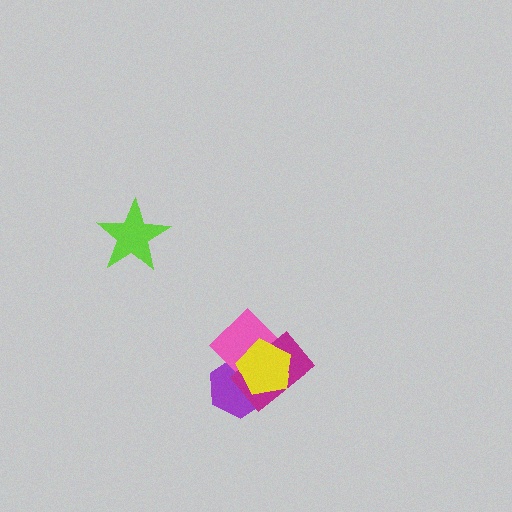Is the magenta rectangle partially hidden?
Yes, it is partially covered by another shape.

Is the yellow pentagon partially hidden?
No, no other shape covers it.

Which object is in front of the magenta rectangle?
The yellow pentagon is in front of the magenta rectangle.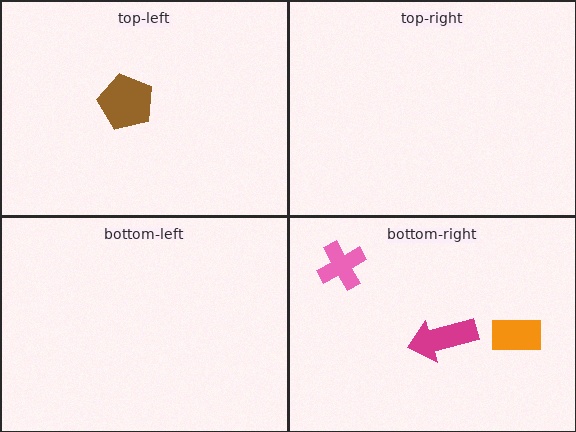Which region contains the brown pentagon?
The top-left region.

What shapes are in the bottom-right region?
The pink cross, the magenta arrow, the orange rectangle.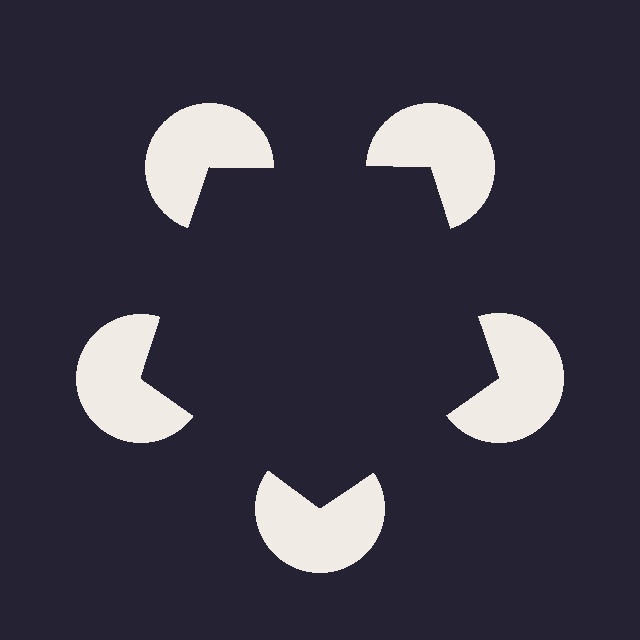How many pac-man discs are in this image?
There are 5 — one at each vertex of the illusory pentagon.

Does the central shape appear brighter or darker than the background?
It typically appears slightly darker than the background, even though no actual brightness change is drawn.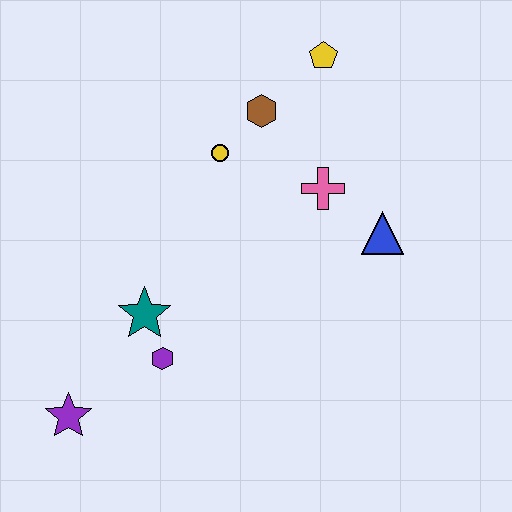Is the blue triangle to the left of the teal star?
No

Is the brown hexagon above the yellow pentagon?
No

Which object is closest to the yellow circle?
The brown hexagon is closest to the yellow circle.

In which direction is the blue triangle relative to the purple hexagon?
The blue triangle is to the right of the purple hexagon.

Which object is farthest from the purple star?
The yellow pentagon is farthest from the purple star.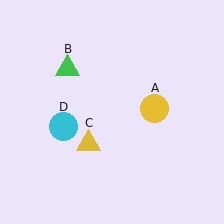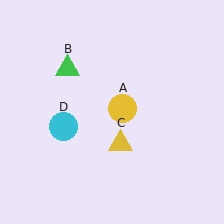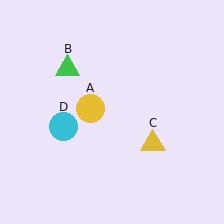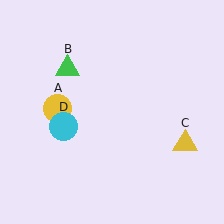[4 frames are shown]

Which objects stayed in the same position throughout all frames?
Green triangle (object B) and cyan circle (object D) remained stationary.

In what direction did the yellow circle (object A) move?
The yellow circle (object A) moved left.